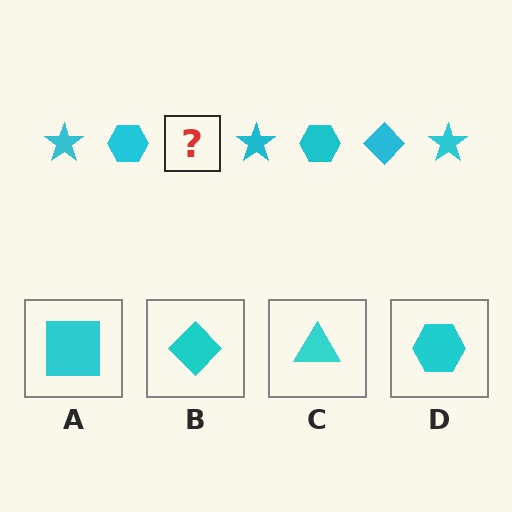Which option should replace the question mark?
Option B.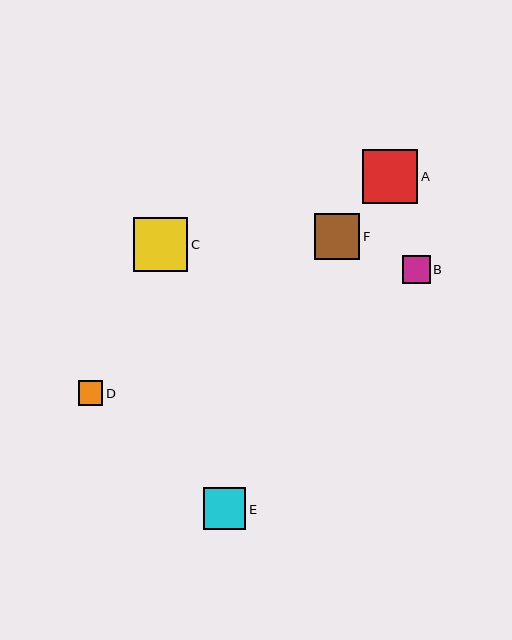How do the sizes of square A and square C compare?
Square A and square C are approximately the same size.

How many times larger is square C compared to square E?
Square C is approximately 1.3 times the size of square E.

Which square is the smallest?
Square D is the smallest with a size of approximately 25 pixels.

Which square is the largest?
Square A is the largest with a size of approximately 55 pixels.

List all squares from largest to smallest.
From largest to smallest: A, C, F, E, B, D.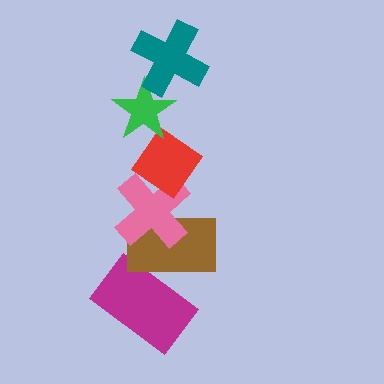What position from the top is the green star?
The green star is 2nd from the top.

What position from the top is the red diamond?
The red diamond is 3rd from the top.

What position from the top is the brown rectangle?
The brown rectangle is 5th from the top.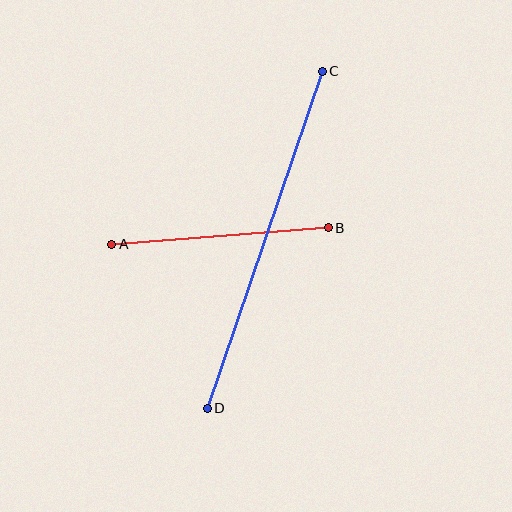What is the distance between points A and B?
The distance is approximately 217 pixels.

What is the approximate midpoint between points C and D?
The midpoint is at approximately (265, 240) pixels.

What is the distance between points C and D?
The distance is approximately 356 pixels.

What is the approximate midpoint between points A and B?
The midpoint is at approximately (220, 236) pixels.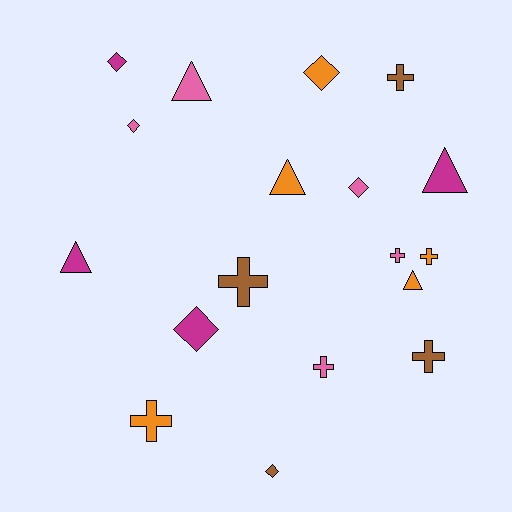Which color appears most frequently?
Pink, with 5 objects.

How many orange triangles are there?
There are 2 orange triangles.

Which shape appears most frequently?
Cross, with 7 objects.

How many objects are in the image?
There are 18 objects.